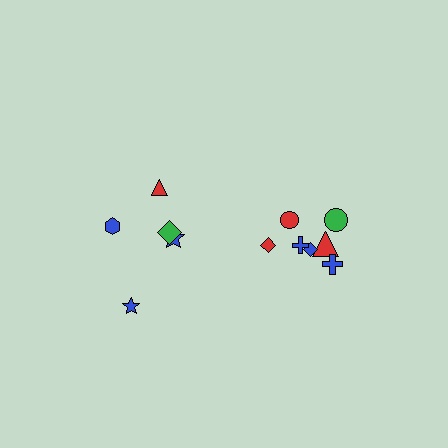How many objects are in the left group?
There are 5 objects.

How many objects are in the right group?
There are 7 objects.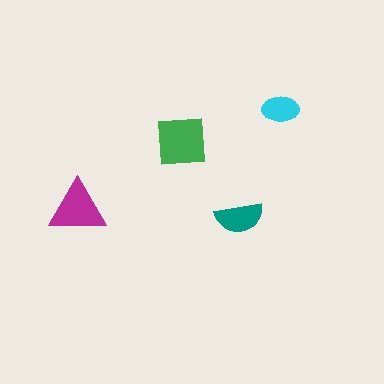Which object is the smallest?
The cyan ellipse.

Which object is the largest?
The green square.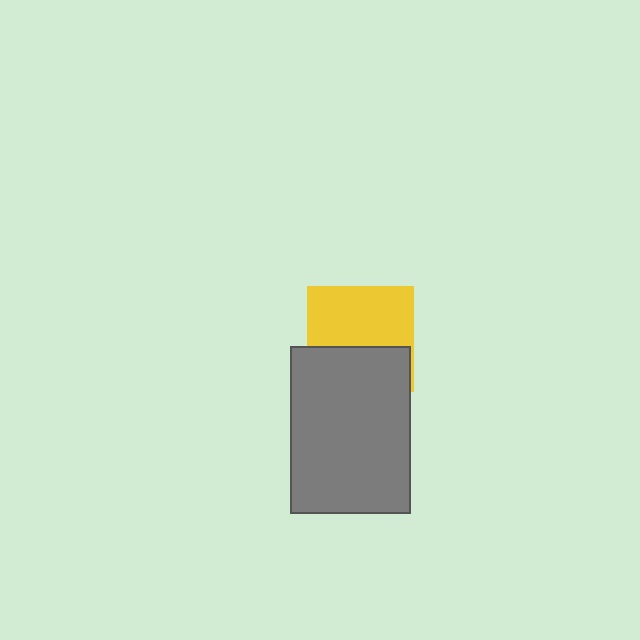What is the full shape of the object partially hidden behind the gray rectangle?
The partially hidden object is a yellow square.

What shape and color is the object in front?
The object in front is a gray rectangle.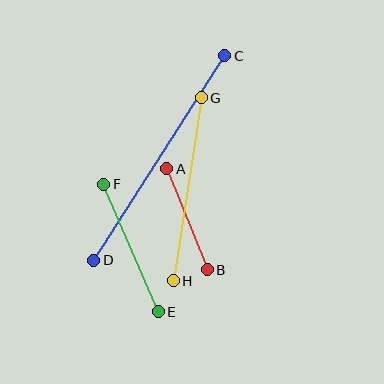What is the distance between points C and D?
The distance is approximately 243 pixels.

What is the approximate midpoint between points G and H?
The midpoint is at approximately (187, 189) pixels.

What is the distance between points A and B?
The distance is approximately 109 pixels.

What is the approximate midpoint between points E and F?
The midpoint is at approximately (131, 248) pixels.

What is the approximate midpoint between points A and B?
The midpoint is at approximately (187, 219) pixels.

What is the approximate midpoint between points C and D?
The midpoint is at approximately (159, 158) pixels.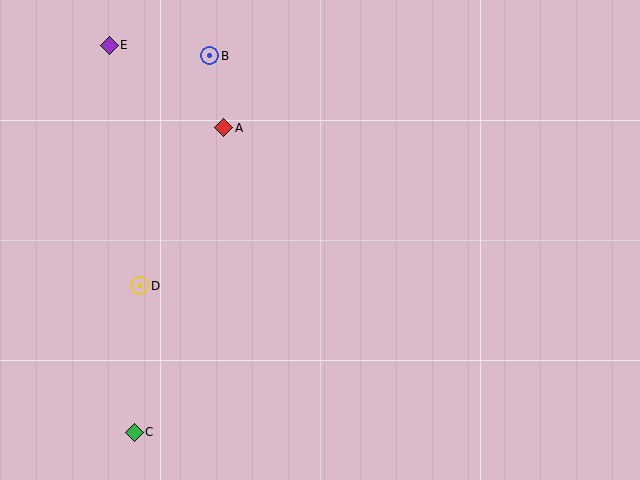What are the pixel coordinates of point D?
Point D is at (140, 286).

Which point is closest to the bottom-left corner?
Point C is closest to the bottom-left corner.